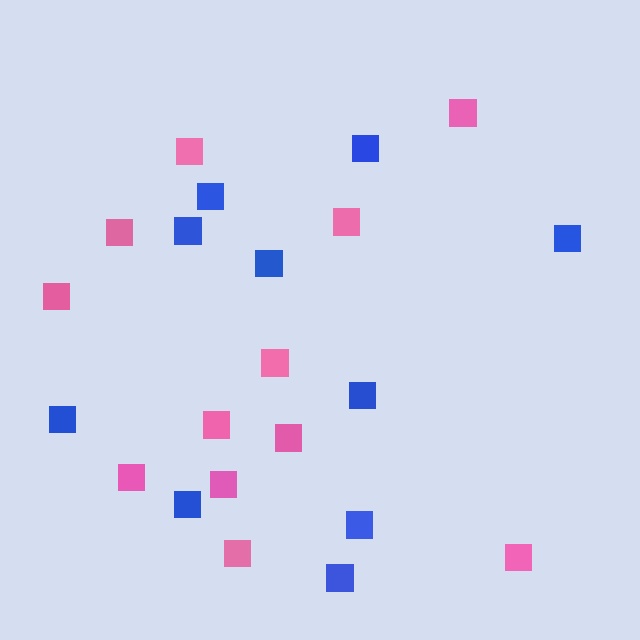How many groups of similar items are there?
There are 2 groups: one group of pink squares (12) and one group of blue squares (10).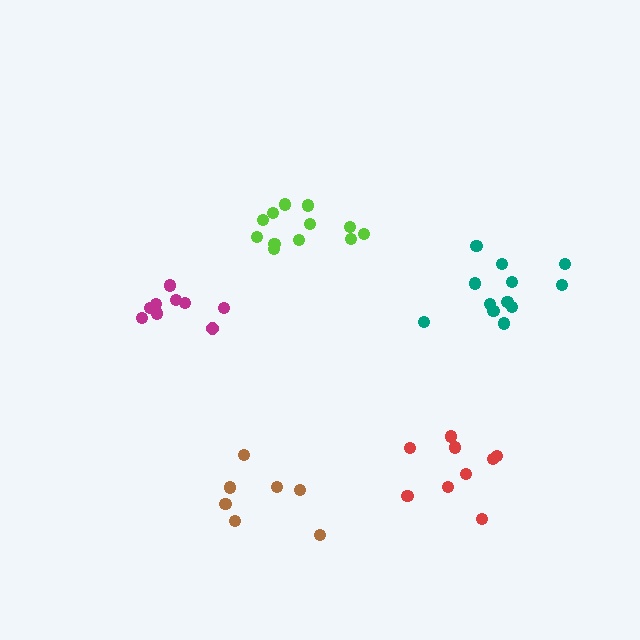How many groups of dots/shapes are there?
There are 5 groups.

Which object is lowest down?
The brown cluster is bottommost.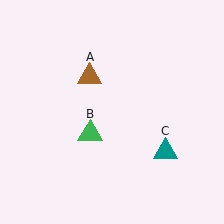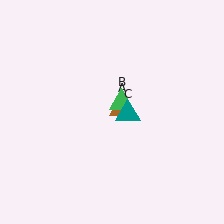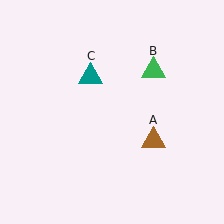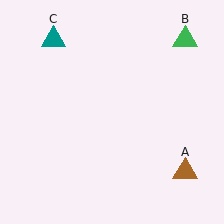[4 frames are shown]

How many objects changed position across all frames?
3 objects changed position: brown triangle (object A), green triangle (object B), teal triangle (object C).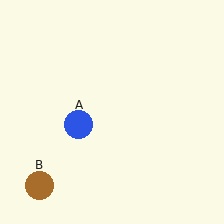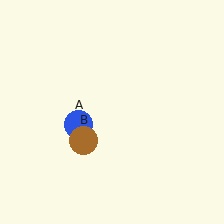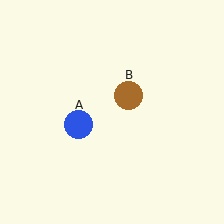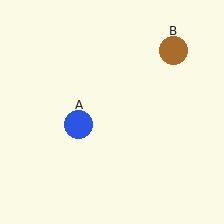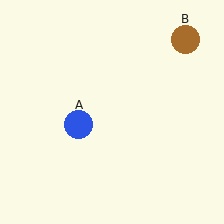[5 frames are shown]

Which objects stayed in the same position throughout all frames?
Blue circle (object A) remained stationary.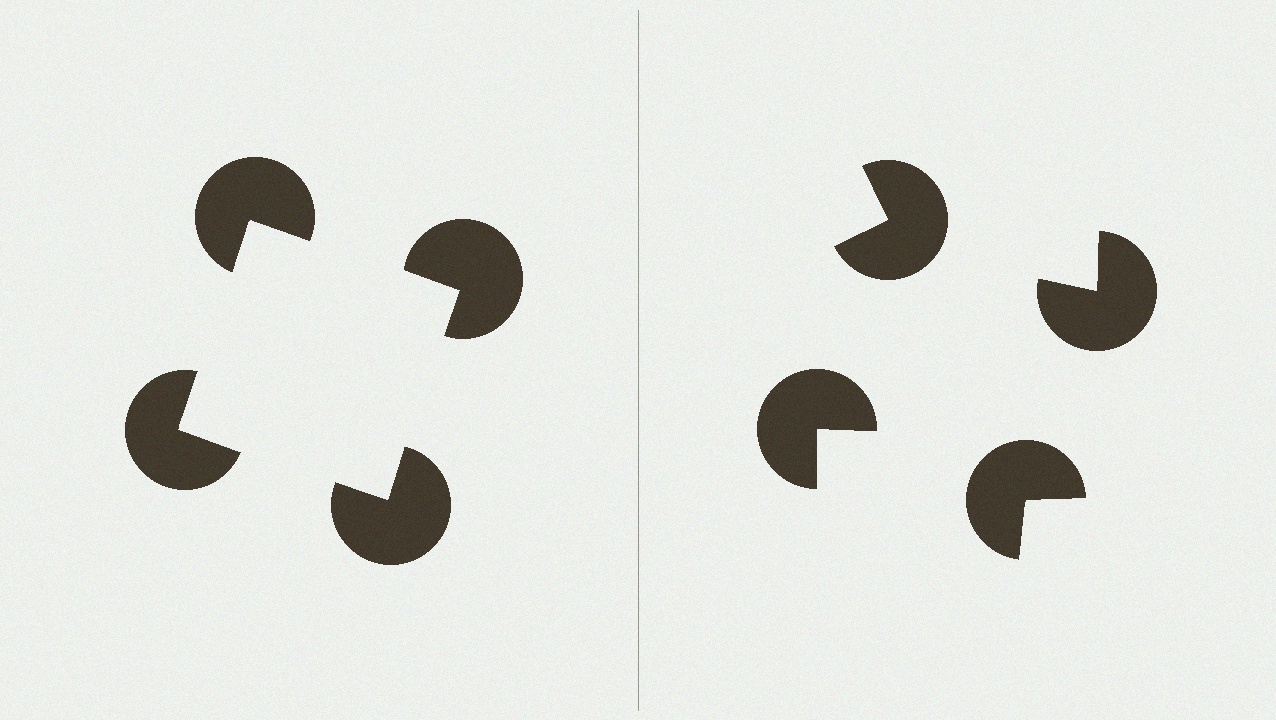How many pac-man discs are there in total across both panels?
8 — 4 on each side.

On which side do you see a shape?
An illusory square appears on the left side. On the right side the wedge cuts are rotated, so no coherent shape forms.